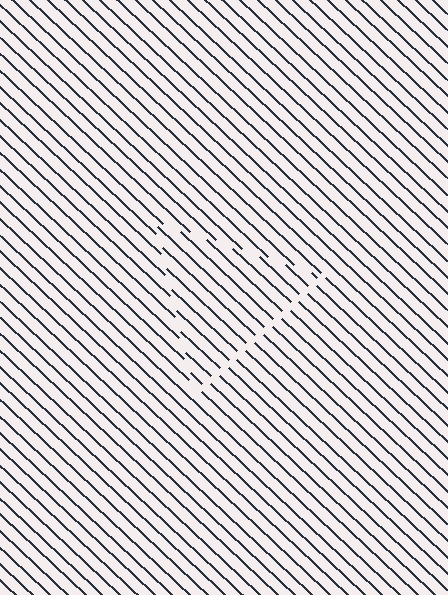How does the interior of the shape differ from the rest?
The interior of the shape contains the same grating, shifted by half a period — the contour is defined by the phase discontinuity where line-ends from the inner and outer gratings abut.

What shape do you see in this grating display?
An illusory triangle. The interior of the shape contains the same grating, shifted by half a period — the contour is defined by the phase discontinuity where line-ends from the inner and outer gratings abut.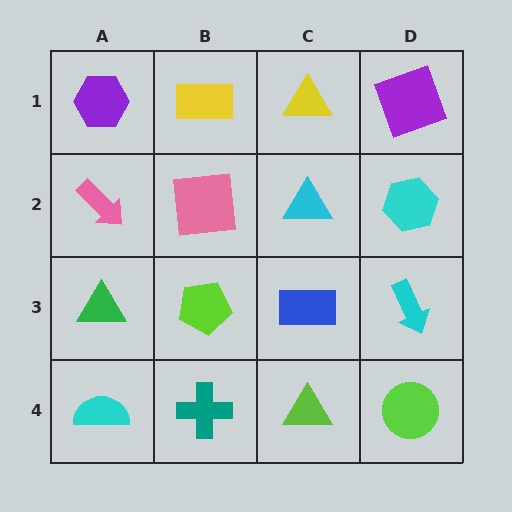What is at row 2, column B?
A pink square.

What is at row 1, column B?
A yellow rectangle.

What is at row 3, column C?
A blue rectangle.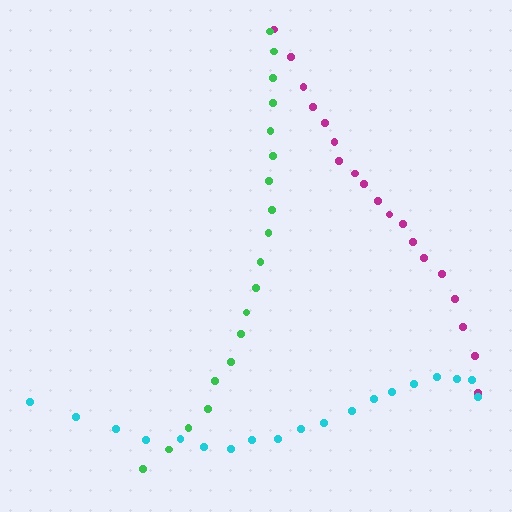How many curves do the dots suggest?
There are 3 distinct paths.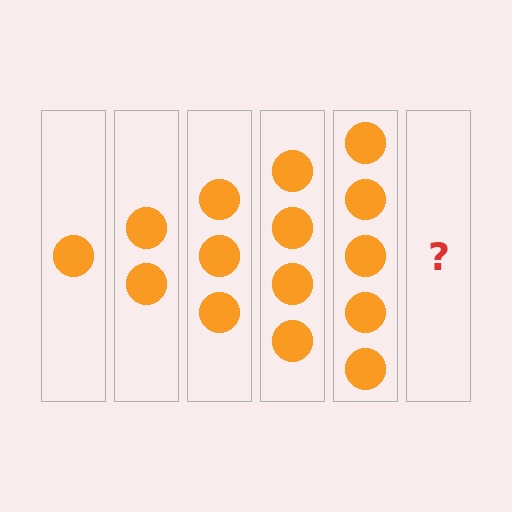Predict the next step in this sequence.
The next step is 6 circles.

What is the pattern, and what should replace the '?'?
The pattern is that each step adds one more circle. The '?' should be 6 circles.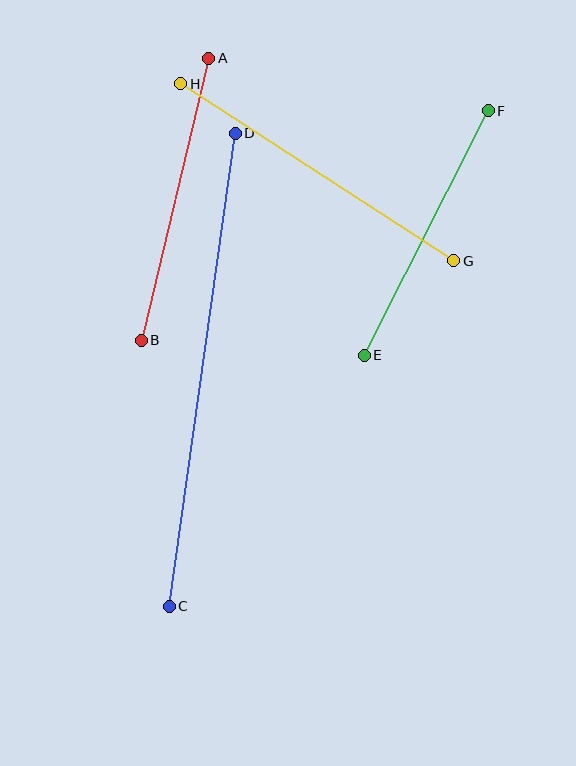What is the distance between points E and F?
The distance is approximately 274 pixels.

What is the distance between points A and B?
The distance is approximately 290 pixels.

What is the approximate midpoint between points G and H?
The midpoint is at approximately (317, 172) pixels.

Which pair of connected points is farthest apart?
Points C and D are farthest apart.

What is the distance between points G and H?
The distance is approximately 325 pixels.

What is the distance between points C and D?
The distance is approximately 477 pixels.